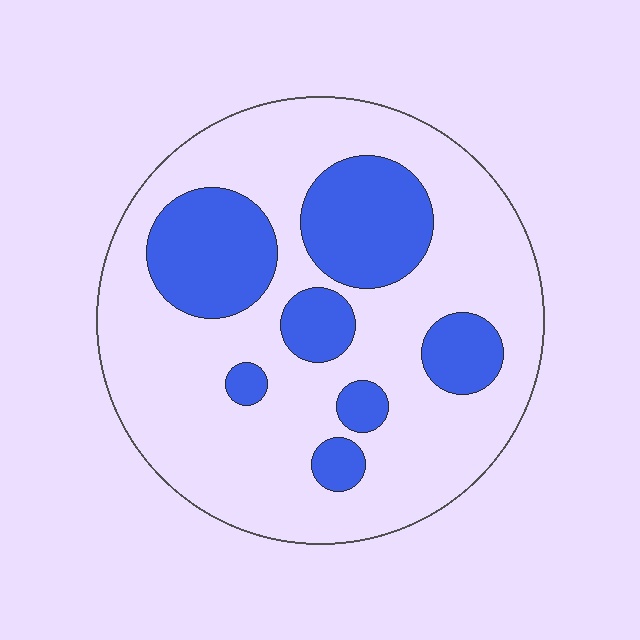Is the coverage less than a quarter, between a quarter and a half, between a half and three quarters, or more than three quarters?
Between a quarter and a half.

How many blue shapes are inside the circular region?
7.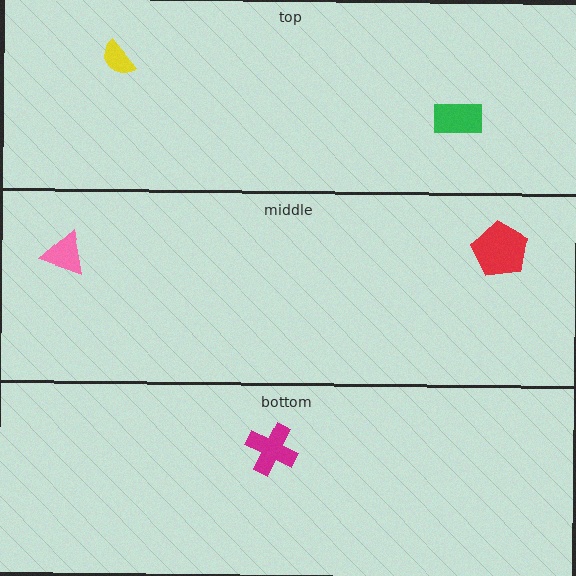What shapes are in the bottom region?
The magenta cross.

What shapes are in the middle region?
The pink triangle, the red pentagon.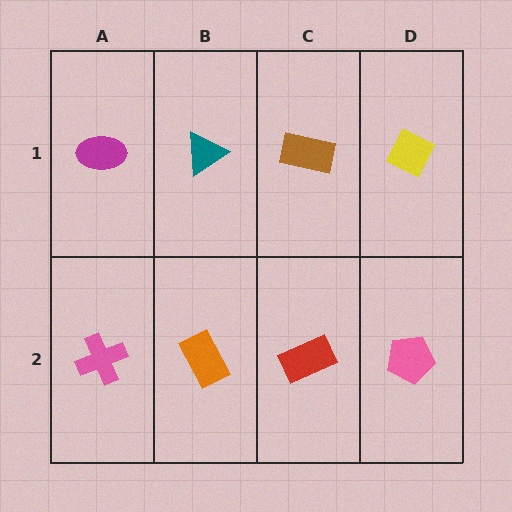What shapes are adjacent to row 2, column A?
A magenta ellipse (row 1, column A), an orange rectangle (row 2, column B).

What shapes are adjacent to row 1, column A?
A pink cross (row 2, column A), a teal triangle (row 1, column B).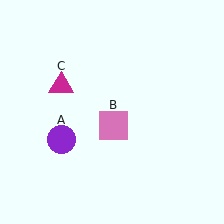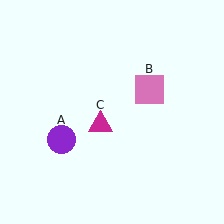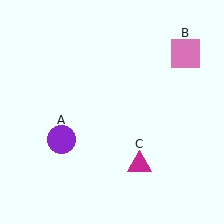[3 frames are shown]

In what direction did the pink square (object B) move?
The pink square (object B) moved up and to the right.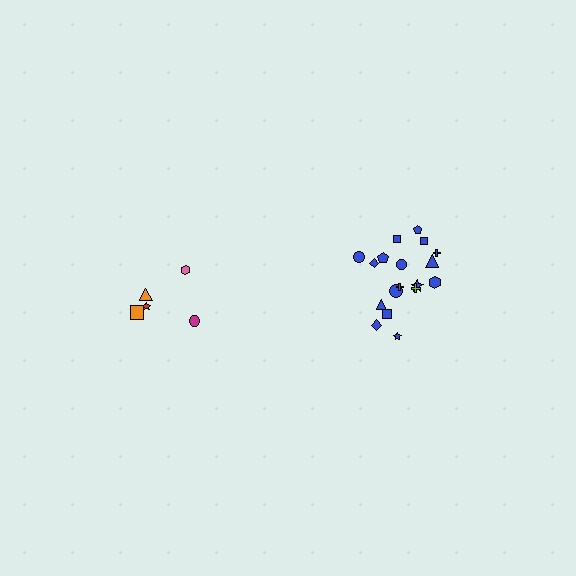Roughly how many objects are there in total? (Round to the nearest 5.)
Roughly 25 objects in total.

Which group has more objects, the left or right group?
The right group.